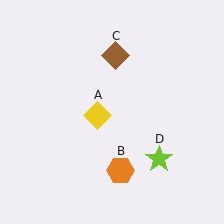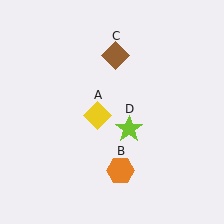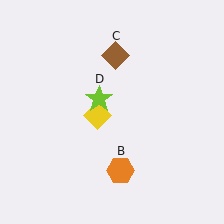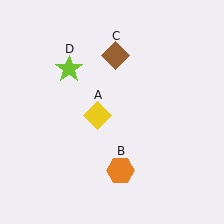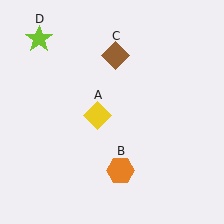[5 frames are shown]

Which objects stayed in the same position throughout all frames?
Yellow diamond (object A) and orange hexagon (object B) and brown diamond (object C) remained stationary.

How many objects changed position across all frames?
1 object changed position: lime star (object D).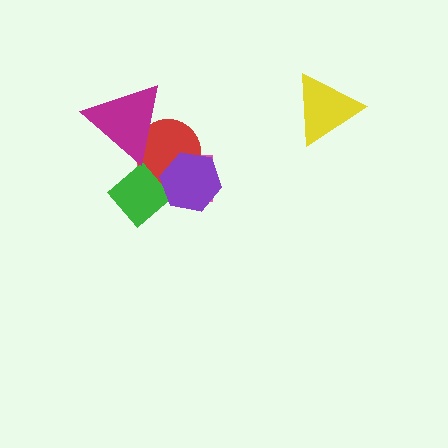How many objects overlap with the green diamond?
3 objects overlap with the green diamond.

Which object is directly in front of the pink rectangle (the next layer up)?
The red circle is directly in front of the pink rectangle.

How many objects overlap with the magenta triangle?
2 objects overlap with the magenta triangle.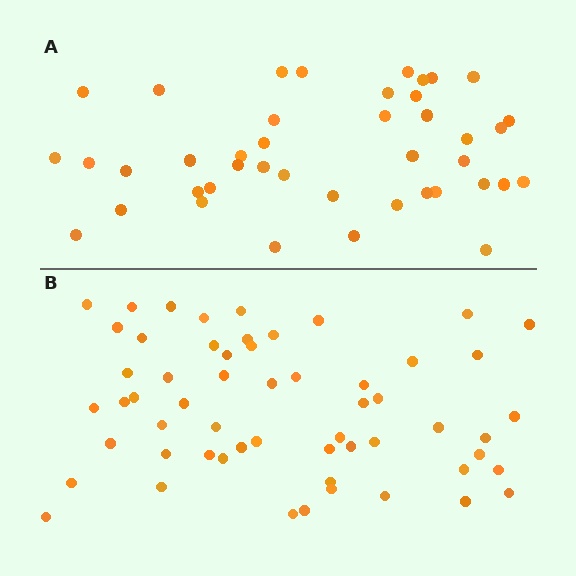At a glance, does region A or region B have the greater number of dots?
Region B (the bottom region) has more dots.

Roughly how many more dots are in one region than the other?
Region B has approximately 15 more dots than region A.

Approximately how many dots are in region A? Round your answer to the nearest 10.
About 40 dots. (The exact count is 42, which rounds to 40.)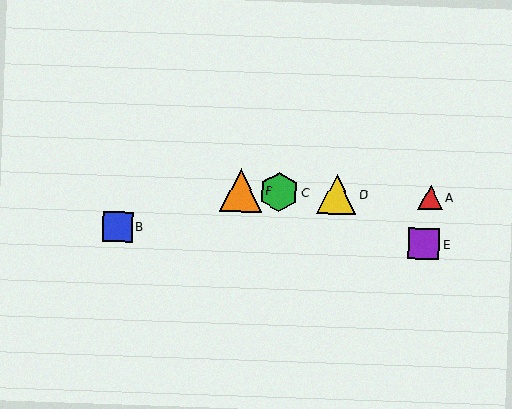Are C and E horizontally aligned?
No, C is at y≈192 and E is at y≈244.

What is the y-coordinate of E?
Object E is at y≈244.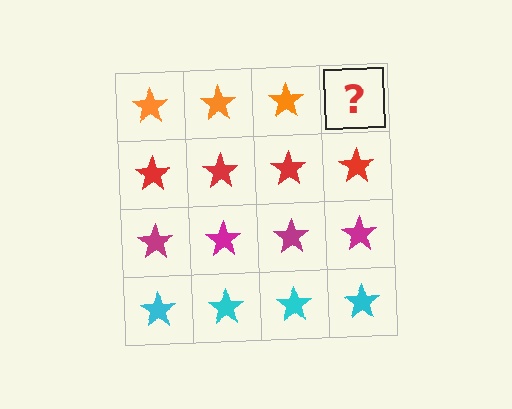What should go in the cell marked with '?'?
The missing cell should contain an orange star.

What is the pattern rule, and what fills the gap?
The rule is that each row has a consistent color. The gap should be filled with an orange star.